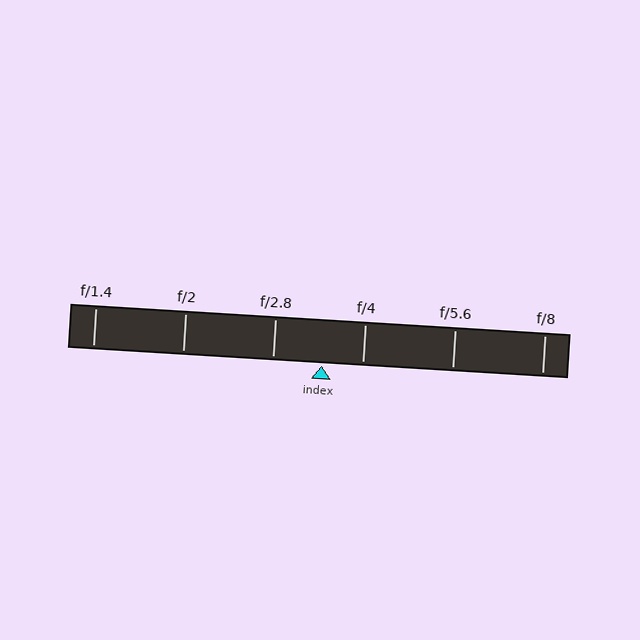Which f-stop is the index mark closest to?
The index mark is closest to f/4.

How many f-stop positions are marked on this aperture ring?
There are 6 f-stop positions marked.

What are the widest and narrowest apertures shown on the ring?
The widest aperture shown is f/1.4 and the narrowest is f/8.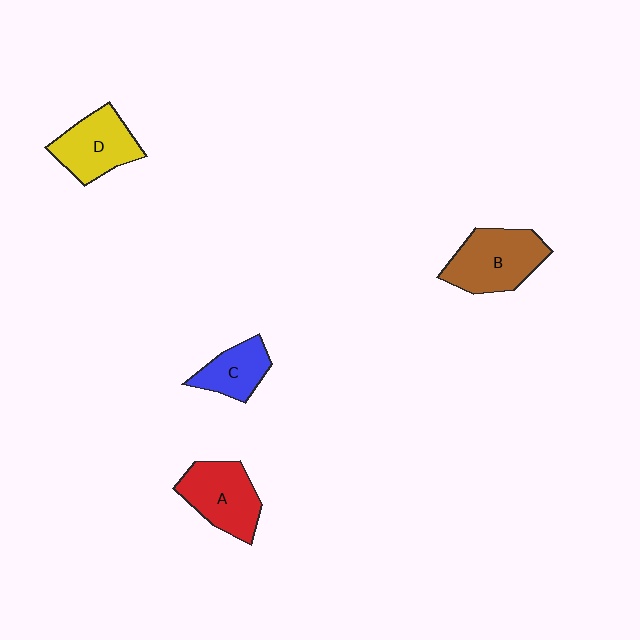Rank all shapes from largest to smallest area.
From largest to smallest: B (brown), A (red), D (yellow), C (blue).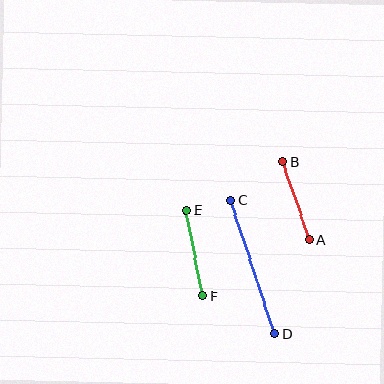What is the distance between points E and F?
The distance is approximately 88 pixels.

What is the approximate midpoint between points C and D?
The midpoint is at approximately (253, 267) pixels.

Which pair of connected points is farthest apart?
Points C and D are farthest apart.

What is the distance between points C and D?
The distance is approximately 141 pixels.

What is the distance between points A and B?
The distance is approximately 82 pixels.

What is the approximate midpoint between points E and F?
The midpoint is at approximately (194, 253) pixels.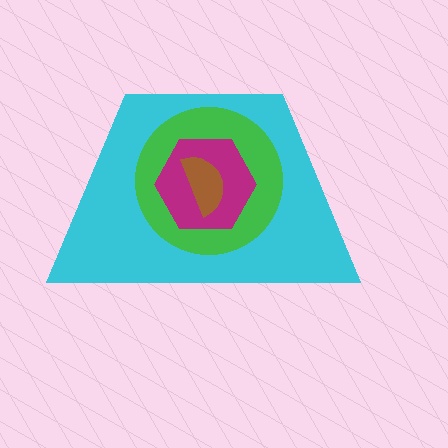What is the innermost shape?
The brown semicircle.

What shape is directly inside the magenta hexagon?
The brown semicircle.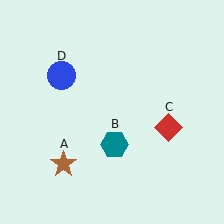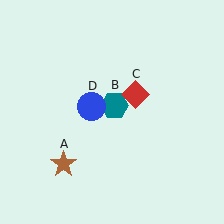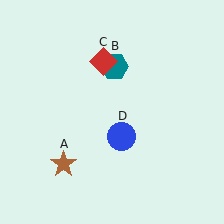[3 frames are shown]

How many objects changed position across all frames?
3 objects changed position: teal hexagon (object B), red diamond (object C), blue circle (object D).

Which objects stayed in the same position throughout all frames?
Brown star (object A) remained stationary.